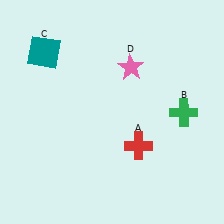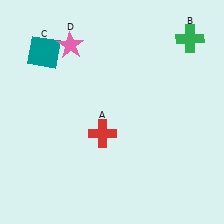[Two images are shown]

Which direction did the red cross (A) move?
The red cross (A) moved left.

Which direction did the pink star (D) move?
The pink star (D) moved left.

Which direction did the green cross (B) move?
The green cross (B) moved up.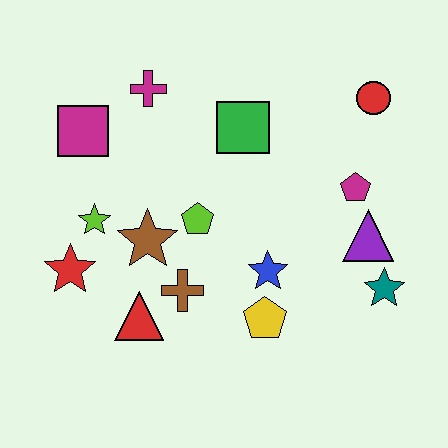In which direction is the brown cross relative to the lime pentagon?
The brown cross is below the lime pentagon.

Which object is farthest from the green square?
The red star is farthest from the green square.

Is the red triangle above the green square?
No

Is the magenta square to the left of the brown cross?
Yes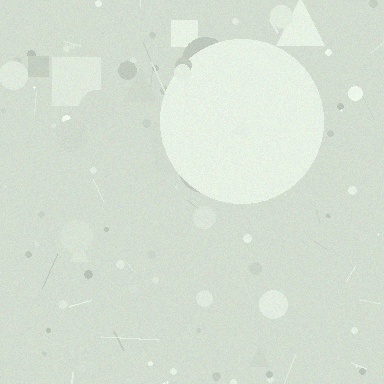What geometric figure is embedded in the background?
A circle is embedded in the background.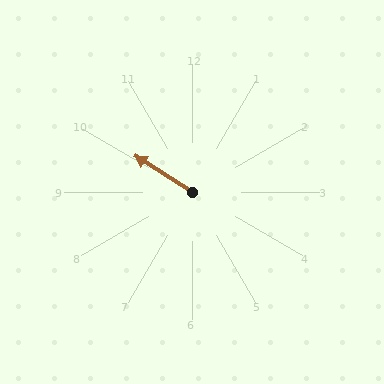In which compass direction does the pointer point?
Northwest.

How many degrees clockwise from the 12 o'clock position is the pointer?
Approximately 302 degrees.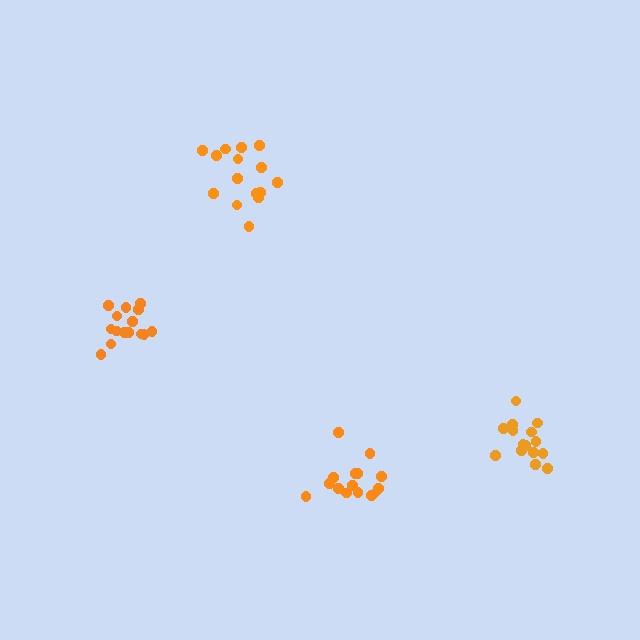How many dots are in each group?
Group 1: 15 dots, Group 2: 15 dots, Group 3: 15 dots, Group 4: 16 dots (61 total).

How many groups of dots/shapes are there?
There are 4 groups.